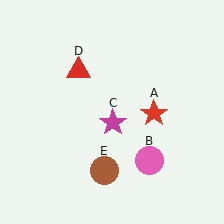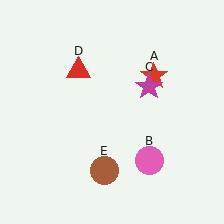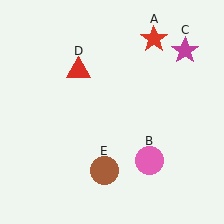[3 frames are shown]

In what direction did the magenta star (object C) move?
The magenta star (object C) moved up and to the right.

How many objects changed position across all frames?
2 objects changed position: red star (object A), magenta star (object C).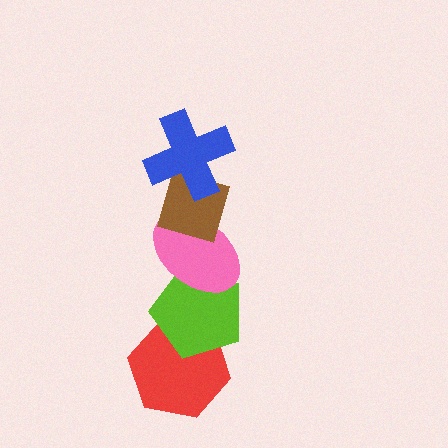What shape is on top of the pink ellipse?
The brown diamond is on top of the pink ellipse.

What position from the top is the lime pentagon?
The lime pentagon is 4th from the top.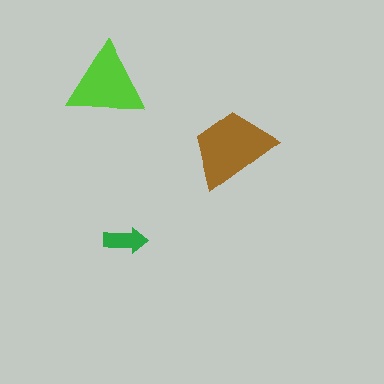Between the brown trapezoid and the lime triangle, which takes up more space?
The brown trapezoid.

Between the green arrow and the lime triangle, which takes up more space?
The lime triangle.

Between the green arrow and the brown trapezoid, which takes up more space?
The brown trapezoid.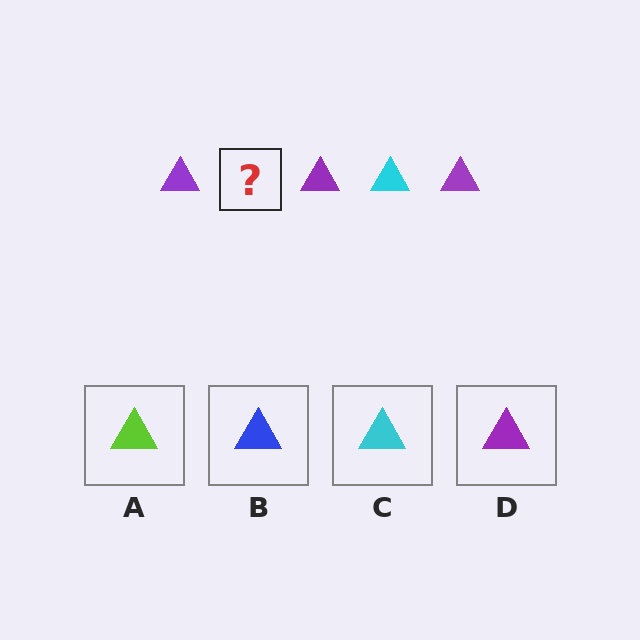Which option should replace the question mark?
Option C.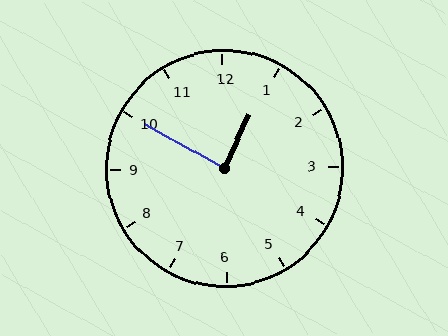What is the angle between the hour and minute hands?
Approximately 85 degrees.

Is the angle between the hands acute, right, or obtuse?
It is right.